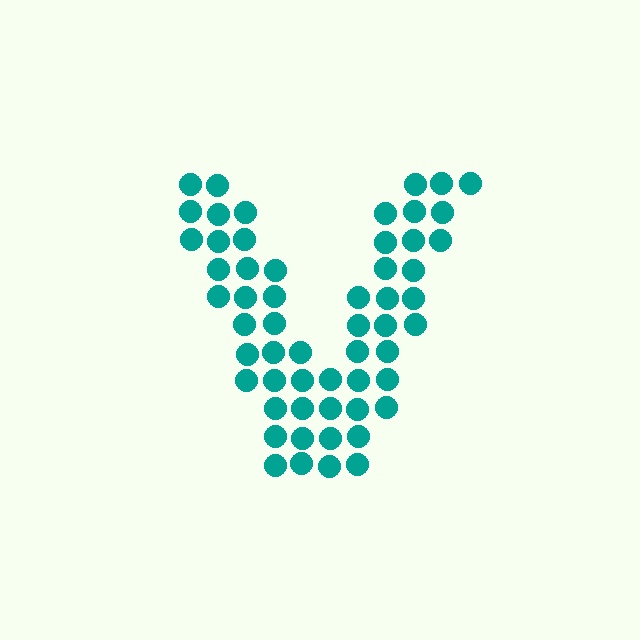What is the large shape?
The large shape is the letter V.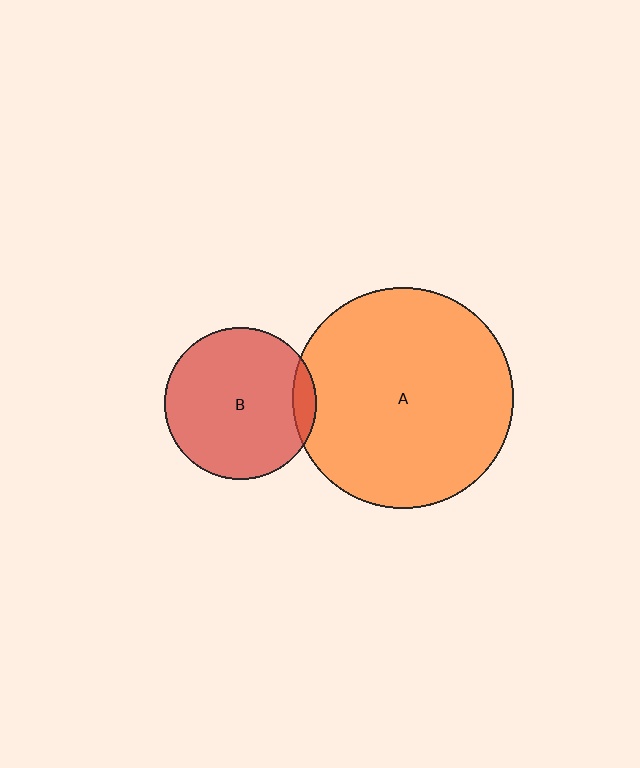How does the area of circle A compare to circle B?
Approximately 2.1 times.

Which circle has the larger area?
Circle A (orange).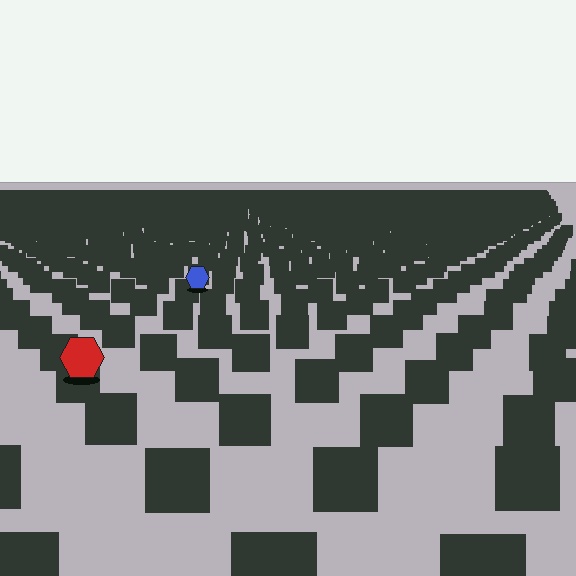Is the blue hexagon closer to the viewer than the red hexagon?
No. The red hexagon is closer — you can tell from the texture gradient: the ground texture is coarser near it.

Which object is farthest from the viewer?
The blue hexagon is farthest from the viewer. It appears smaller and the ground texture around it is denser.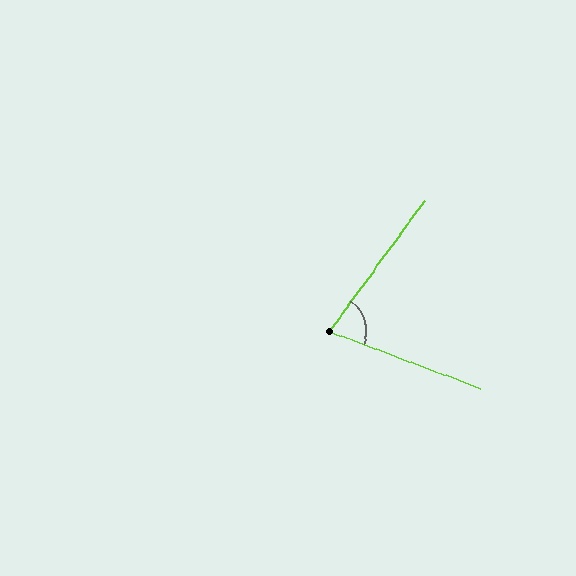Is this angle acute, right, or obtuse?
It is acute.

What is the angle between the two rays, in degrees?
Approximately 75 degrees.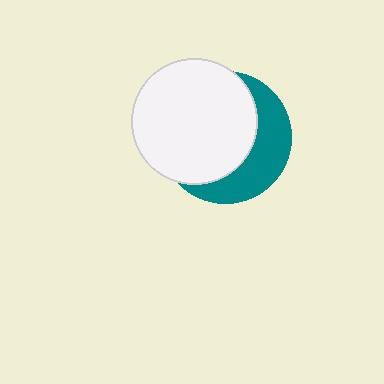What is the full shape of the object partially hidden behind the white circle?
The partially hidden object is a teal circle.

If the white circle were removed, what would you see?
You would see the complete teal circle.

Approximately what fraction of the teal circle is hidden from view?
Roughly 63% of the teal circle is hidden behind the white circle.